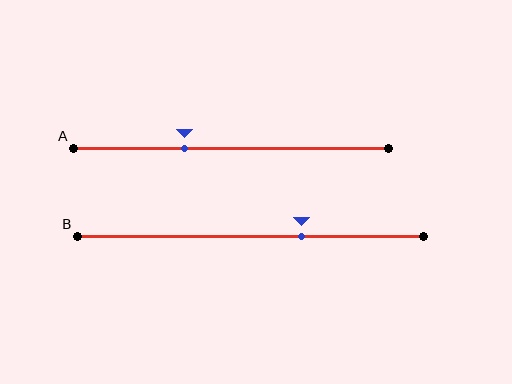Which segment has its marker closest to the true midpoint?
Segment B has its marker closest to the true midpoint.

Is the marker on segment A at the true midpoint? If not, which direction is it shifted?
No, the marker on segment A is shifted to the left by about 15% of the segment length.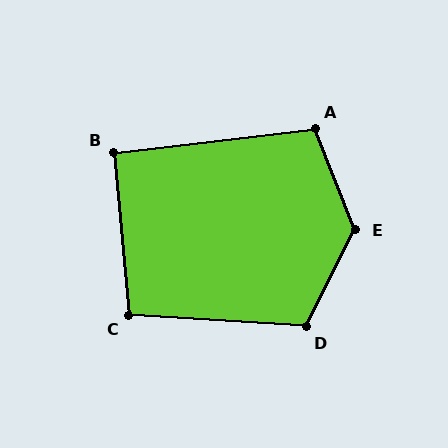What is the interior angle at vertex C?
Approximately 99 degrees (obtuse).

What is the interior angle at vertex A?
Approximately 105 degrees (obtuse).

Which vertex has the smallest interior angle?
B, at approximately 91 degrees.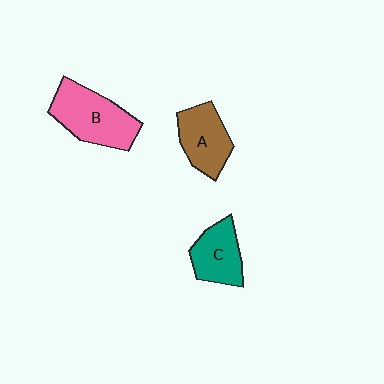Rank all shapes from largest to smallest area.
From largest to smallest: B (pink), A (brown), C (teal).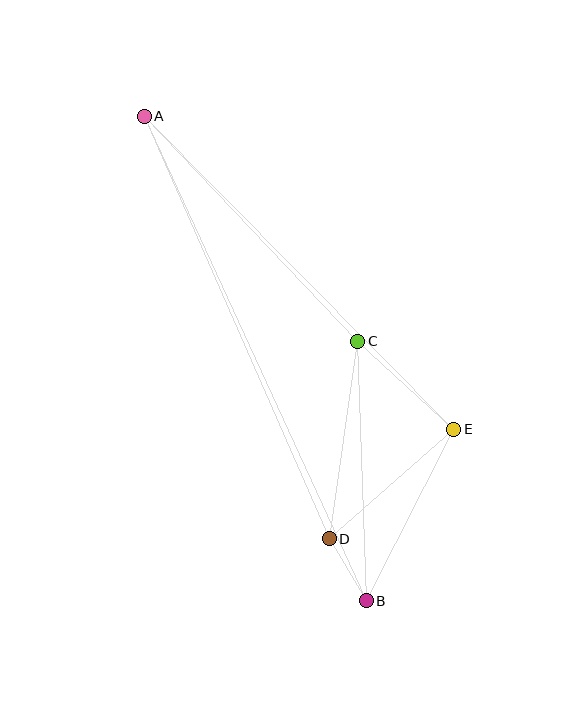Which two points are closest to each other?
Points B and D are closest to each other.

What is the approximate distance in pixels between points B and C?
The distance between B and C is approximately 260 pixels.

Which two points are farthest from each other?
Points A and B are farthest from each other.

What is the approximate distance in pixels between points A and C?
The distance between A and C is approximately 310 pixels.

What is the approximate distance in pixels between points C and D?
The distance between C and D is approximately 200 pixels.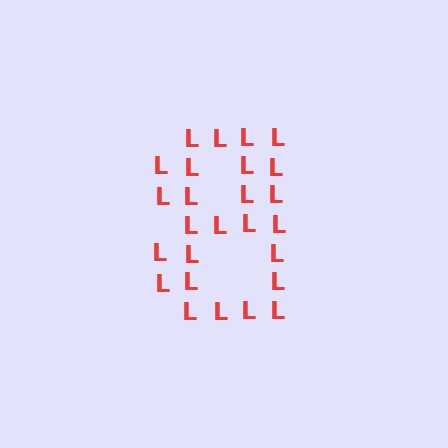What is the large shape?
The large shape is the digit 8.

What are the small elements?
The small elements are letter L's.